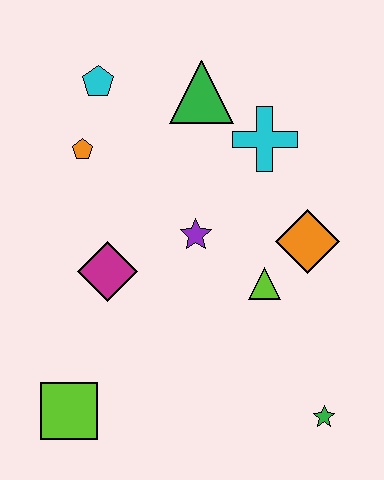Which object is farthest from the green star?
The cyan pentagon is farthest from the green star.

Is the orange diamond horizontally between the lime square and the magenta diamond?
No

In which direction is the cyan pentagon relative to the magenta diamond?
The cyan pentagon is above the magenta diamond.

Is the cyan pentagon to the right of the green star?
No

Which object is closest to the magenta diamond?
The purple star is closest to the magenta diamond.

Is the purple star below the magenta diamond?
No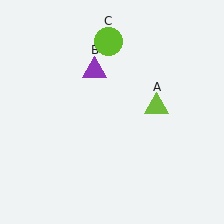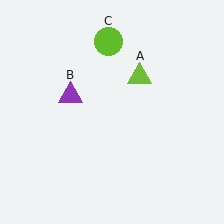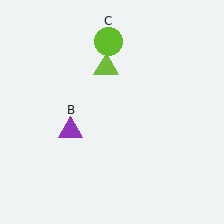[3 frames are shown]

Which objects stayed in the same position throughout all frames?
Lime circle (object C) remained stationary.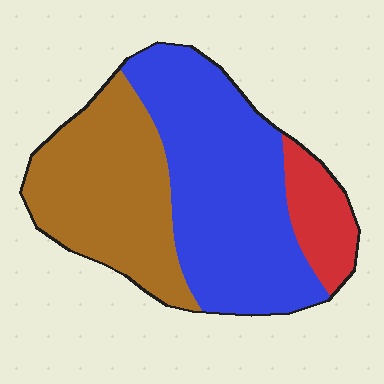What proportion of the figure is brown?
Brown covers 37% of the figure.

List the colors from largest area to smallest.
From largest to smallest: blue, brown, red.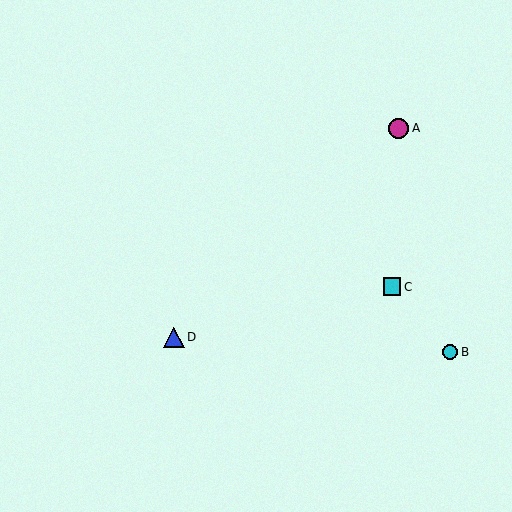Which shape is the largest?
The blue triangle (labeled D) is the largest.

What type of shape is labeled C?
Shape C is a cyan square.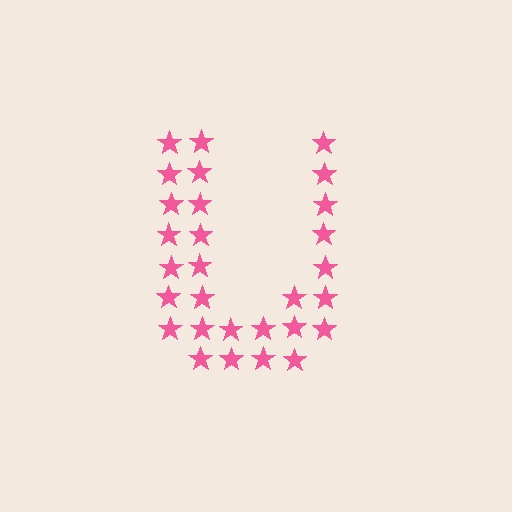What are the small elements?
The small elements are stars.